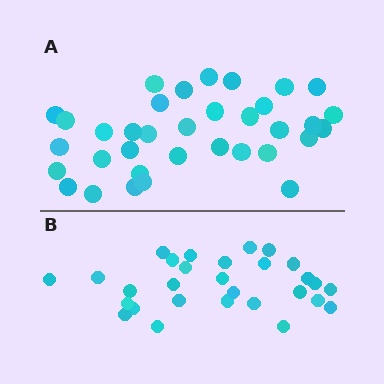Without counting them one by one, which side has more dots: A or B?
Region A (the top region) has more dots.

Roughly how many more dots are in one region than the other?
Region A has about 6 more dots than region B.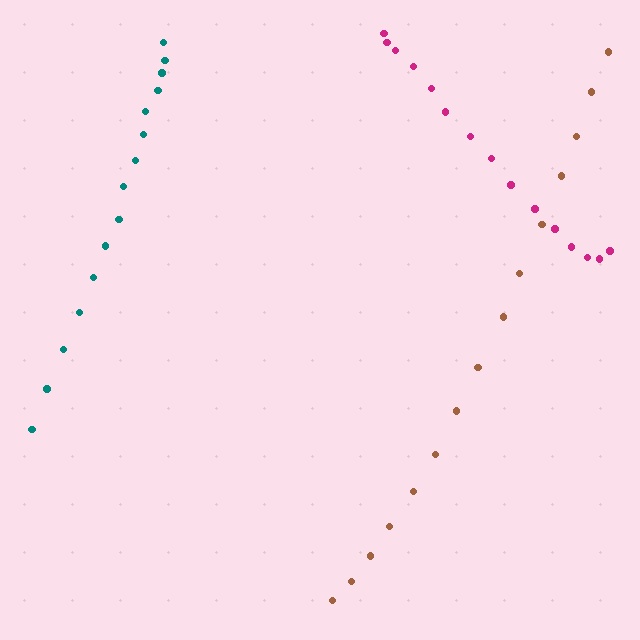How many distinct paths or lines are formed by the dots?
There are 3 distinct paths.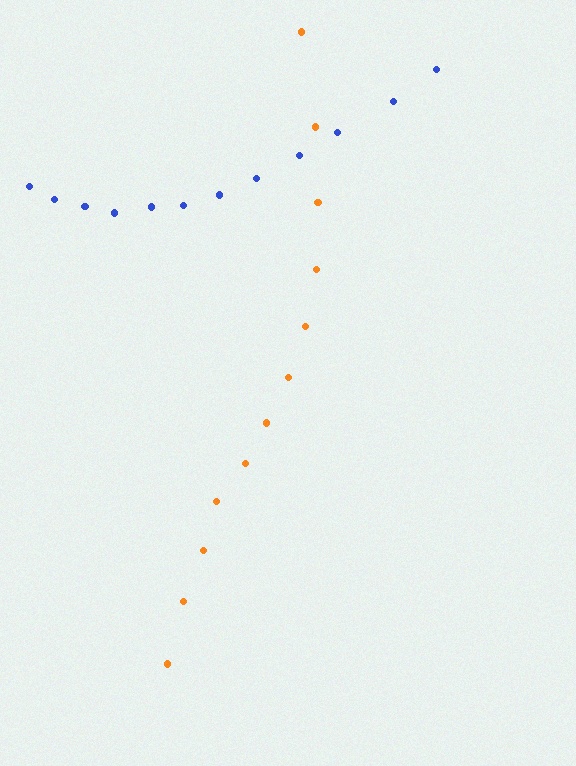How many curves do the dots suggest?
There are 2 distinct paths.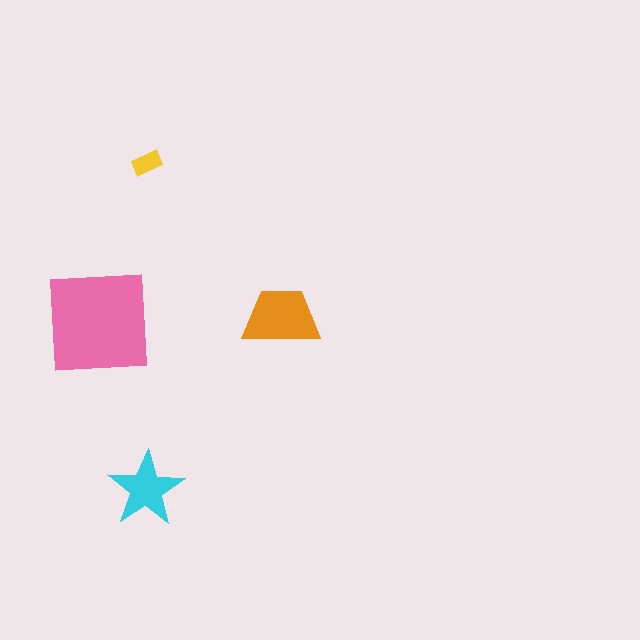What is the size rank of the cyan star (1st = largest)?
3rd.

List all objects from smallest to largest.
The yellow rectangle, the cyan star, the orange trapezoid, the pink square.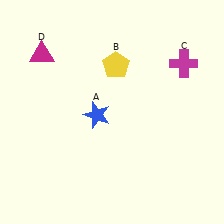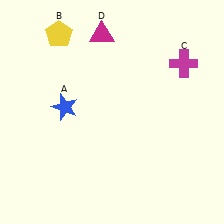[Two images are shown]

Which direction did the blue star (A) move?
The blue star (A) moved left.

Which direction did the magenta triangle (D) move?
The magenta triangle (D) moved right.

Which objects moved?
The objects that moved are: the blue star (A), the yellow pentagon (B), the magenta triangle (D).